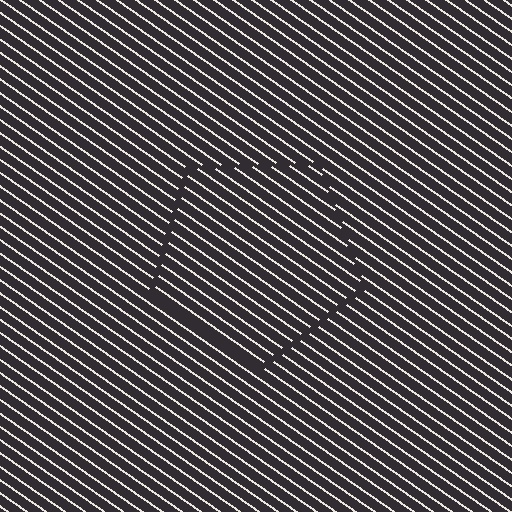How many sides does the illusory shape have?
5 sides — the line-ends trace a pentagon.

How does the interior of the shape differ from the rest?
The interior of the shape contains the same grating, shifted by half a period — the contour is defined by the phase discontinuity where line-ends from the inner and outer gratings abut.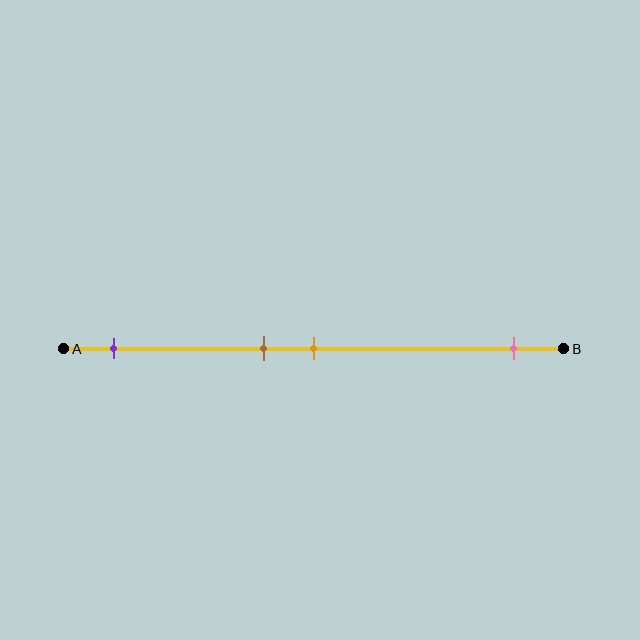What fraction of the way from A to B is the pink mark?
The pink mark is approximately 90% (0.9) of the way from A to B.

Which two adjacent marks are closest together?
The brown and orange marks are the closest adjacent pair.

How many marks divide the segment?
There are 4 marks dividing the segment.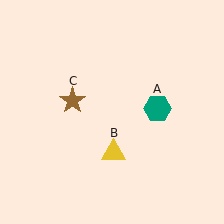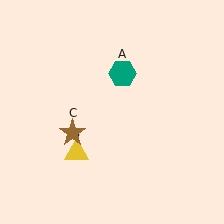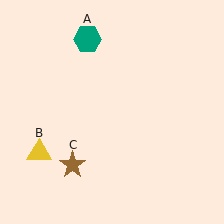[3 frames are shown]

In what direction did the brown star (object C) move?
The brown star (object C) moved down.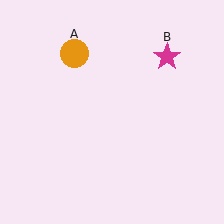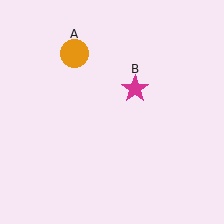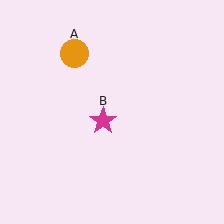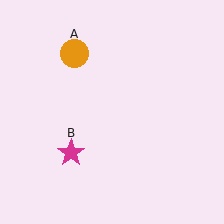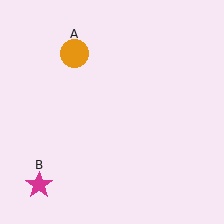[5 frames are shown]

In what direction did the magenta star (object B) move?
The magenta star (object B) moved down and to the left.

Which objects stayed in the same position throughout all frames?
Orange circle (object A) remained stationary.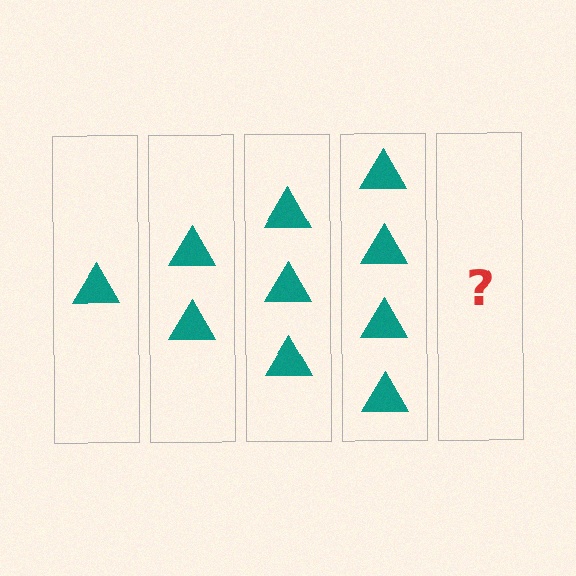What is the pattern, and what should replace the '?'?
The pattern is that each step adds one more triangle. The '?' should be 5 triangles.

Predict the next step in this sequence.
The next step is 5 triangles.